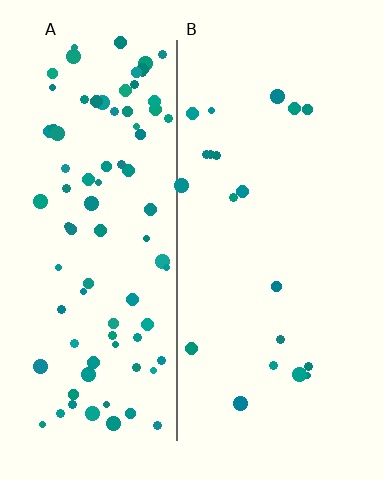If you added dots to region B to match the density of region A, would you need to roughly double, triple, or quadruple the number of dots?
Approximately quadruple.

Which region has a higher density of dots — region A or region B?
A (the left).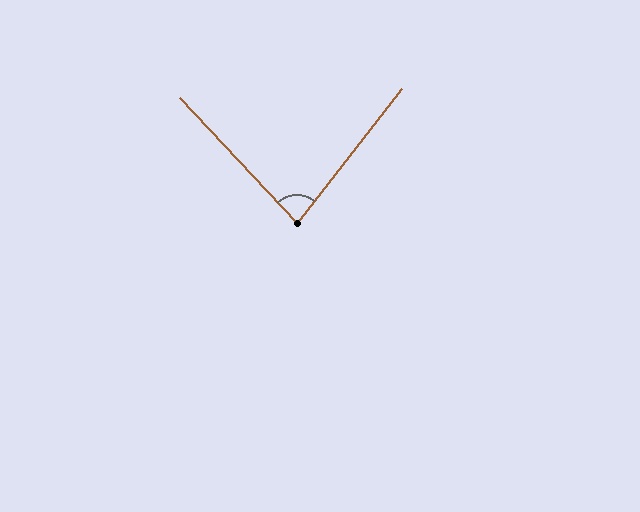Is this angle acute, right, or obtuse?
It is acute.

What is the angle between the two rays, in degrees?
Approximately 81 degrees.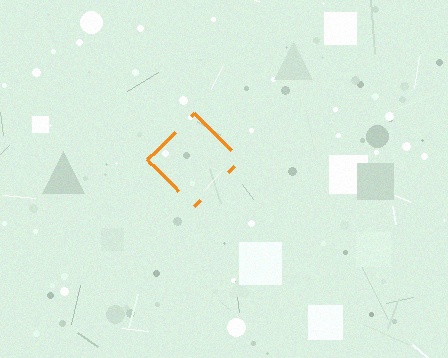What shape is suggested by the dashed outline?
The dashed outline suggests a diamond.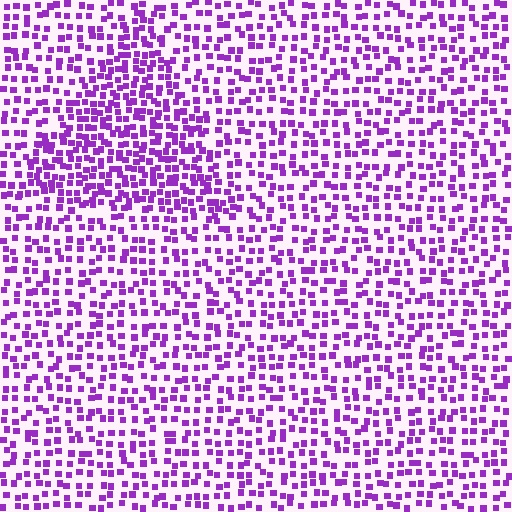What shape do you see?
I see a triangle.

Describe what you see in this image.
The image contains small purple elements arranged at two different densities. A triangle-shaped region is visible where the elements are more densely packed than the surrounding area.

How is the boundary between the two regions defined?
The boundary is defined by a change in element density (approximately 1.7x ratio). All elements are the same color, size, and shape.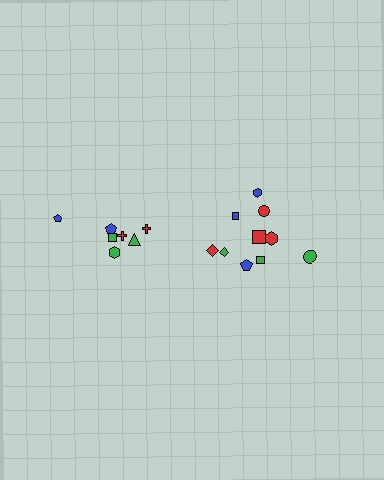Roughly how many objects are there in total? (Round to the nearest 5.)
Roughly 15 objects in total.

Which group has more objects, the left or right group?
The right group.